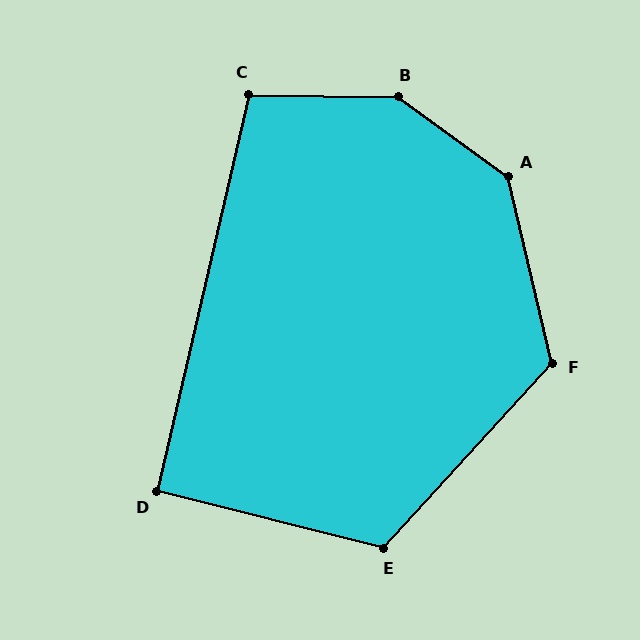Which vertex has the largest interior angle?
B, at approximately 145 degrees.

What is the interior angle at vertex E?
Approximately 119 degrees (obtuse).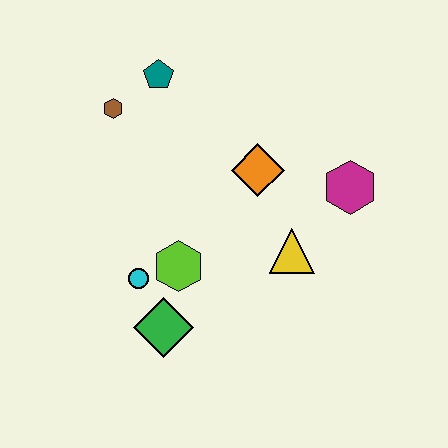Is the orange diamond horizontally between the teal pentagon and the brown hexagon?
No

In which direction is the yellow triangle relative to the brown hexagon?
The yellow triangle is to the right of the brown hexagon.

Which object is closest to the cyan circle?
The lime hexagon is closest to the cyan circle.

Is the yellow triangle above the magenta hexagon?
No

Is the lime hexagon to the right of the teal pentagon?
Yes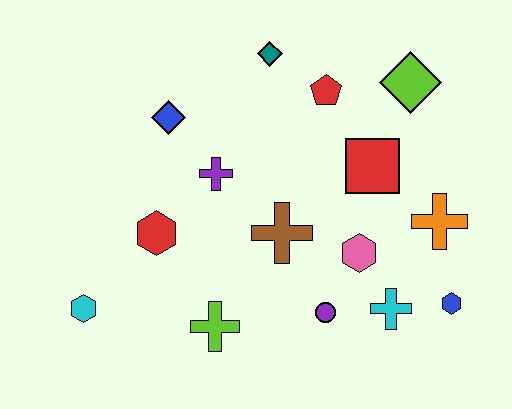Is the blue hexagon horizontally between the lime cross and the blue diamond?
No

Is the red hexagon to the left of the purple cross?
Yes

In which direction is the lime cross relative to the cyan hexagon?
The lime cross is to the right of the cyan hexagon.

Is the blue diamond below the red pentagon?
Yes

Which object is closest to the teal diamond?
The red pentagon is closest to the teal diamond.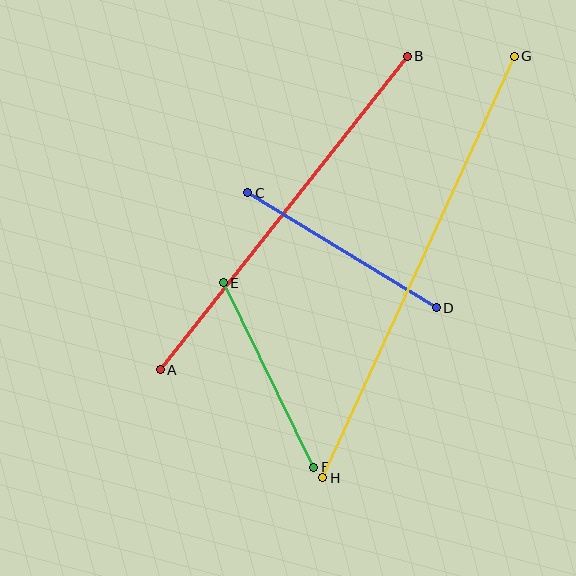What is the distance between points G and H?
The distance is approximately 463 pixels.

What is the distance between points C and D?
The distance is approximately 221 pixels.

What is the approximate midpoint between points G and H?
The midpoint is at approximately (419, 267) pixels.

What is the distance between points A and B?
The distance is approximately 399 pixels.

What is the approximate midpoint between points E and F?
The midpoint is at approximately (268, 375) pixels.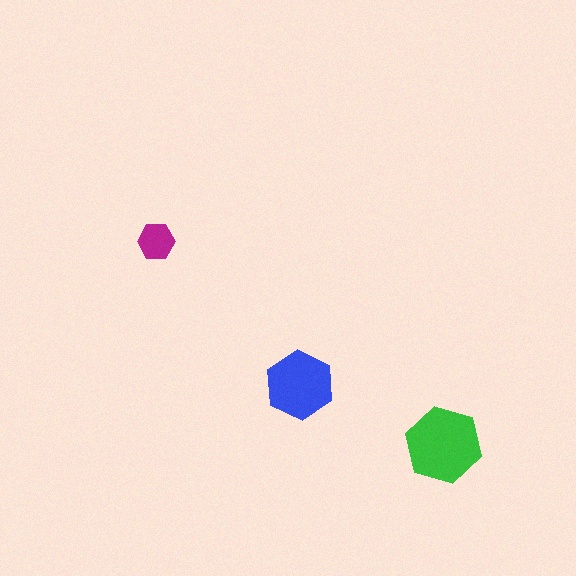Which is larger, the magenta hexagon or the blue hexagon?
The blue one.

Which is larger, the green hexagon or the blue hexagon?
The green one.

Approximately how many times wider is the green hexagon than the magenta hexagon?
About 2 times wider.